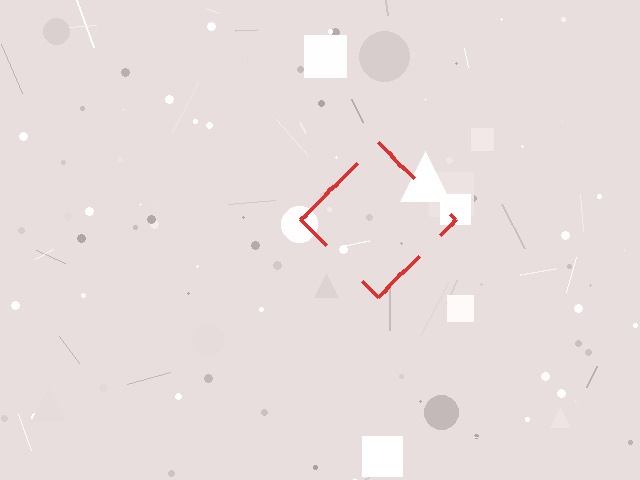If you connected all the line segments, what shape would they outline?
They would outline a diamond.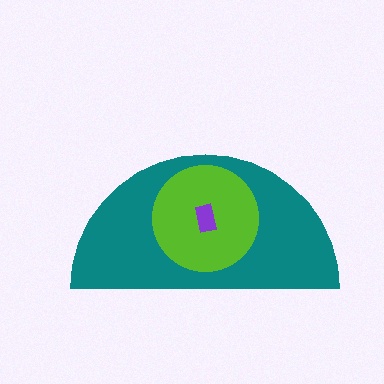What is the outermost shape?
The teal semicircle.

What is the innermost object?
The purple rectangle.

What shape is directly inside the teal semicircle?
The lime circle.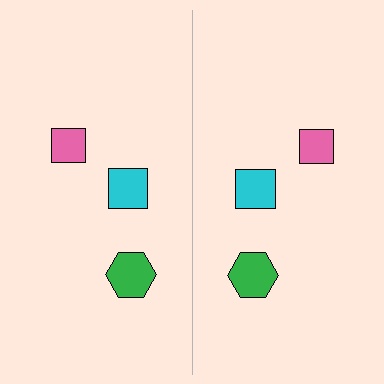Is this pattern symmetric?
Yes, this pattern has bilateral (reflection) symmetry.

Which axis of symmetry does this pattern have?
The pattern has a vertical axis of symmetry running through the center of the image.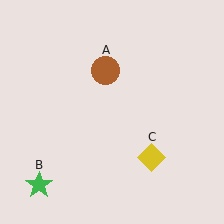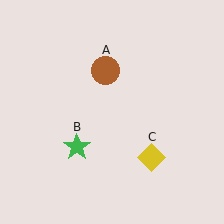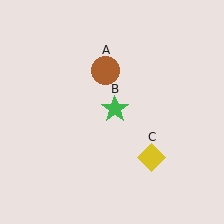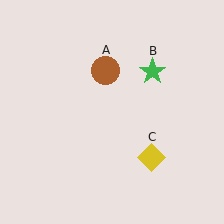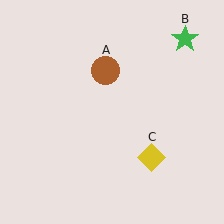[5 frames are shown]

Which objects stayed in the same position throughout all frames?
Brown circle (object A) and yellow diamond (object C) remained stationary.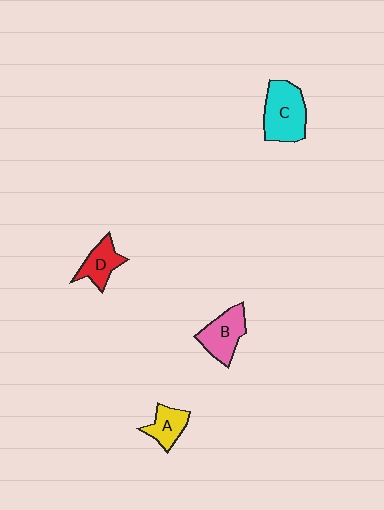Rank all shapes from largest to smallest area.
From largest to smallest: C (cyan), B (pink), D (red), A (yellow).